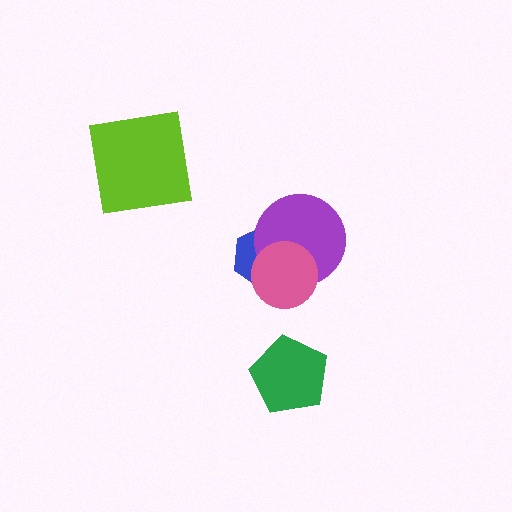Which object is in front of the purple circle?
The pink circle is in front of the purple circle.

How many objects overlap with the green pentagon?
0 objects overlap with the green pentagon.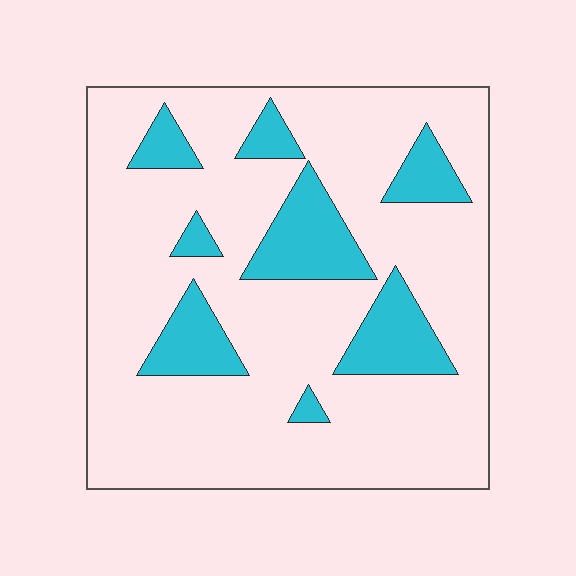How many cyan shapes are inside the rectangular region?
8.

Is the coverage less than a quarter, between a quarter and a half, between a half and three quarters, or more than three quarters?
Less than a quarter.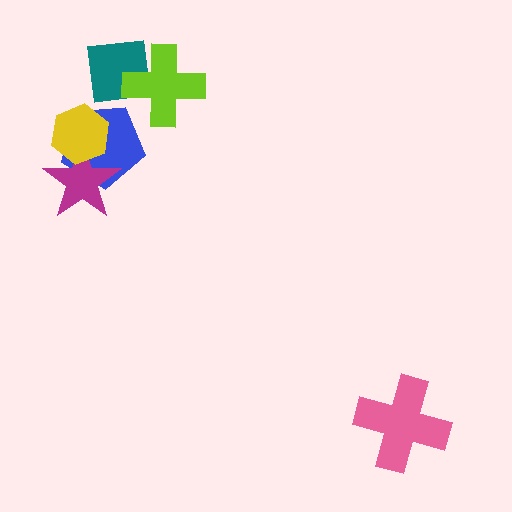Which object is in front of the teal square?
The lime cross is in front of the teal square.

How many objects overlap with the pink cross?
0 objects overlap with the pink cross.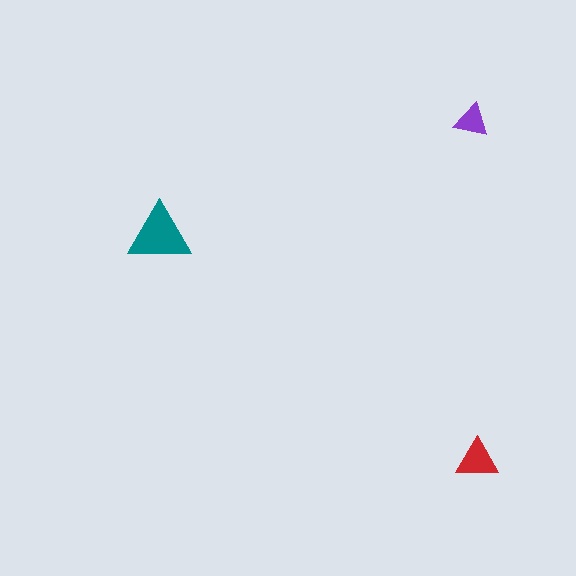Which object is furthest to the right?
The red triangle is rightmost.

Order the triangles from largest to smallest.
the teal one, the red one, the purple one.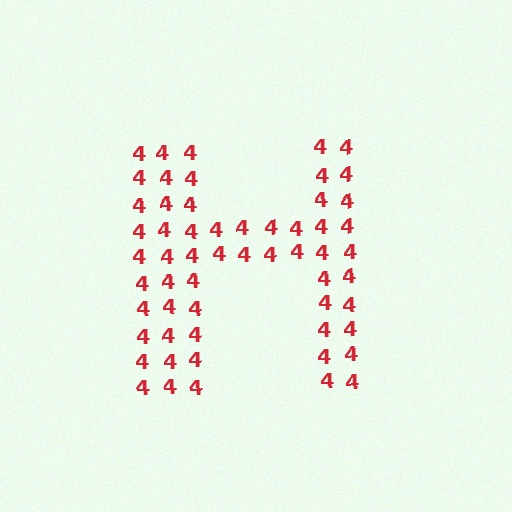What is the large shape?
The large shape is the letter H.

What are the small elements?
The small elements are digit 4's.